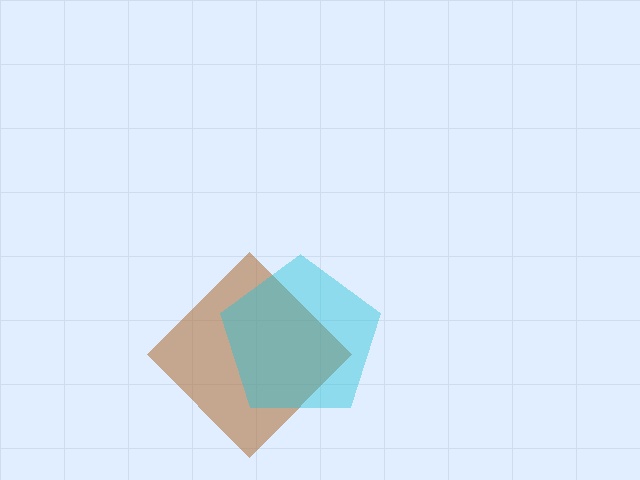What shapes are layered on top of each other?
The layered shapes are: a brown diamond, a cyan pentagon.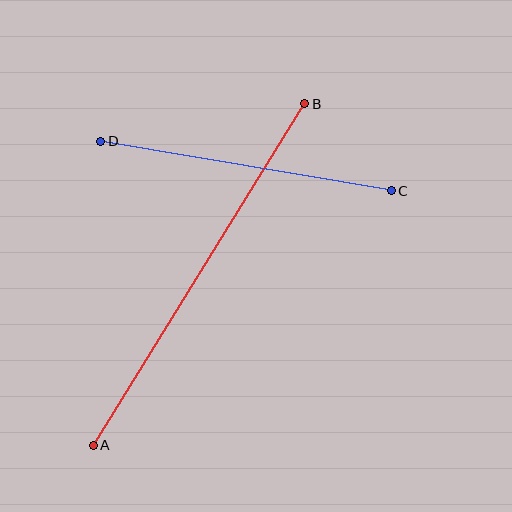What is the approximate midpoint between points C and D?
The midpoint is at approximately (246, 166) pixels.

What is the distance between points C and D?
The distance is approximately 294 pixels.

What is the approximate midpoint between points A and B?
The midpoint is at approximately (199, 274) pixels.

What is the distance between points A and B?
The distance is approximately 402 pixels.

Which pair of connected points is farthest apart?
Points A and B are farthest apart.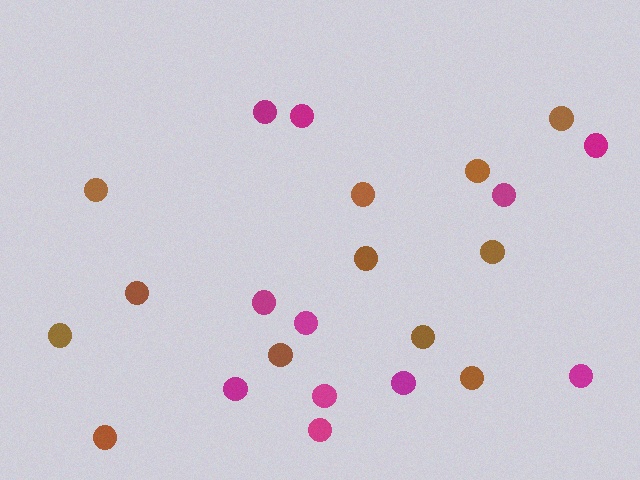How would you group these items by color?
There are 2 groups: one group of brown circles (12) and one group of magenta circles (11).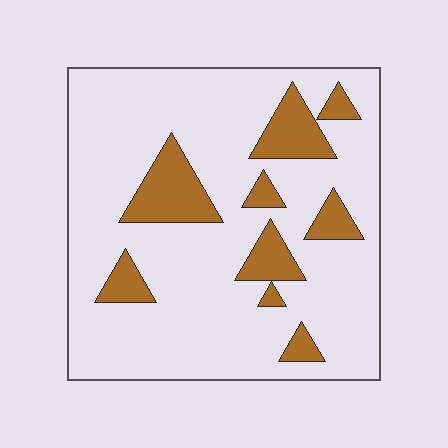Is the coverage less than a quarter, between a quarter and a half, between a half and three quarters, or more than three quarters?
Less than a quarter.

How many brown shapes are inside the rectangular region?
9.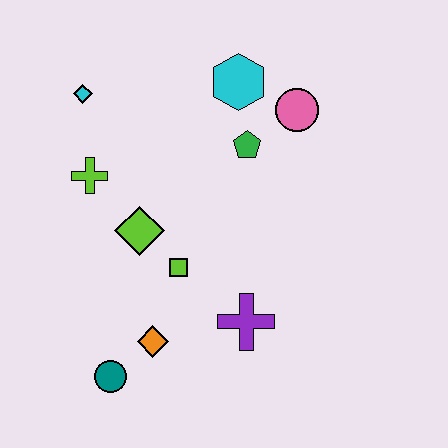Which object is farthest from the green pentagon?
The teal circle is farthest from the green pentagon.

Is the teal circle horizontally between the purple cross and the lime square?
No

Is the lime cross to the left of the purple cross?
Yes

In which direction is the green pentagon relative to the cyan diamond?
The green pentagon is to the right of the cyan diamond.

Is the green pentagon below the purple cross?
No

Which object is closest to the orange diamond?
The teal circle is closest to the orange diamond.